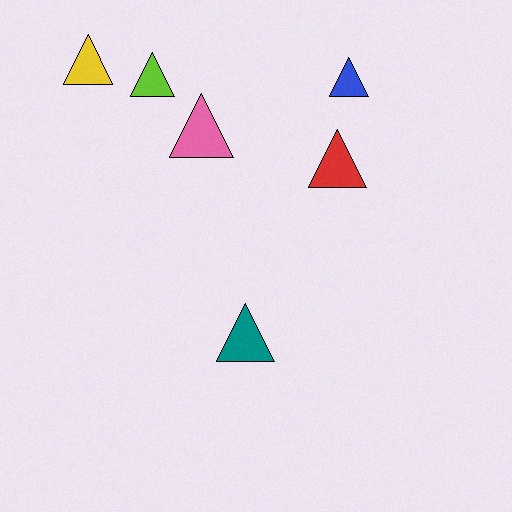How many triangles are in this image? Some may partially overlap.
There are 6 triangles.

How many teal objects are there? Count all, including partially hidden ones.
There is 1 teal object.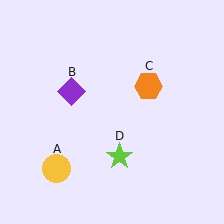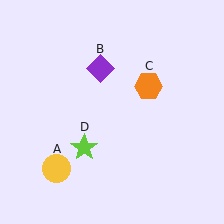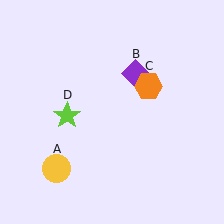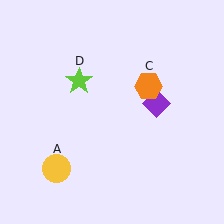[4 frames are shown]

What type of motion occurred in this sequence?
The purple diamond (object B), lime star (object D) rotated clockwise around the center of the scene.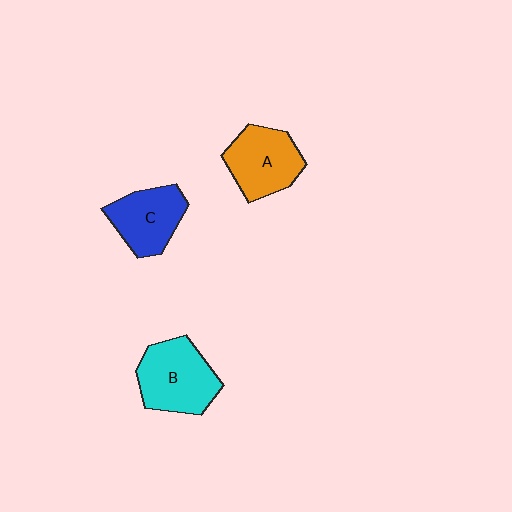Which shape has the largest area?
Shape B (cyan).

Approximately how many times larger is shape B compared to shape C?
Approximately 1.2 times.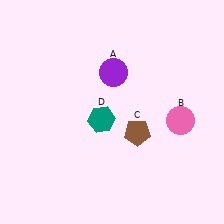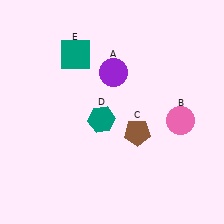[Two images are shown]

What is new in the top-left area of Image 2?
A teal square (E) was added in the top-left area of Image 2.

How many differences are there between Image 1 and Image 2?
There is 1 difference between the two images.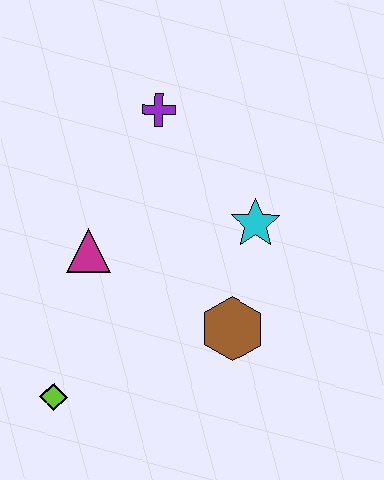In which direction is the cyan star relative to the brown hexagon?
The cyan star is above the brown hexagon.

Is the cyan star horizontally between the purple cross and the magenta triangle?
No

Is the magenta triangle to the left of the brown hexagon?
Yes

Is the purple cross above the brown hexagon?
Yes